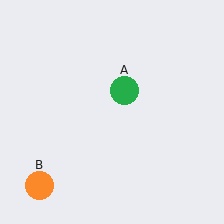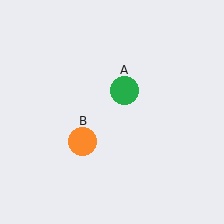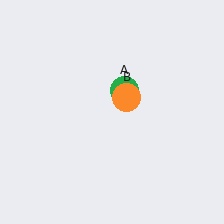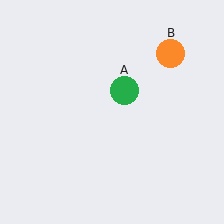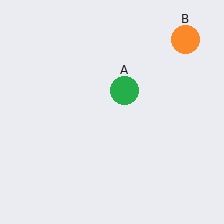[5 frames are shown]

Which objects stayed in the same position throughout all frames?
Green circle (object A) remained stationary.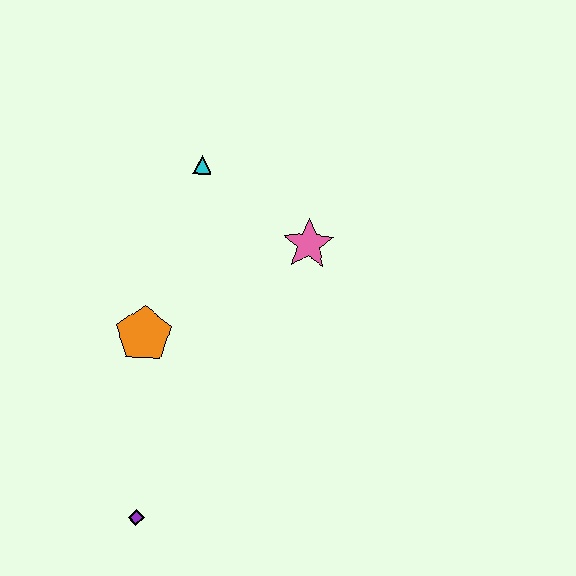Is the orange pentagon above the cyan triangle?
No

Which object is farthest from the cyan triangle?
The purple diamond is farthest from the cyan triangle.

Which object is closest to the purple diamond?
The orange pentagon is closest to the purple diamond.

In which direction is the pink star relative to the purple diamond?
The pink star is above the purple diamond.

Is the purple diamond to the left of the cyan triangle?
Yes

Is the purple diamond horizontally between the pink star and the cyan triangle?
No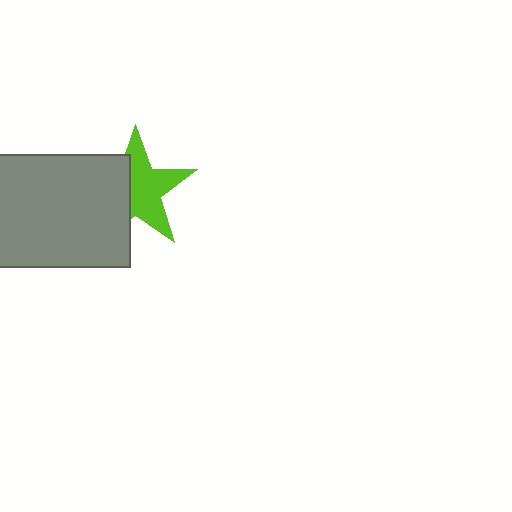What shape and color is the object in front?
The object in front is a gray rectangle.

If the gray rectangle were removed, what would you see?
You would see the complete lime star.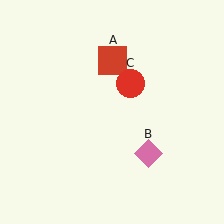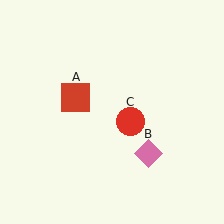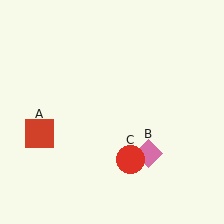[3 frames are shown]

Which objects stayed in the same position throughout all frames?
Pink diamond (object B) remained stationary.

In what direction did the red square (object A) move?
The red square (object A) moved down and to the left.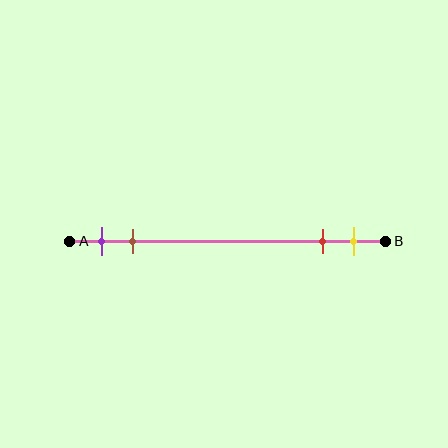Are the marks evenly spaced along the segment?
No, the marks are not evenly spaced.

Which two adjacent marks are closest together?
The red and yellow marks are the closest adjacent pair.